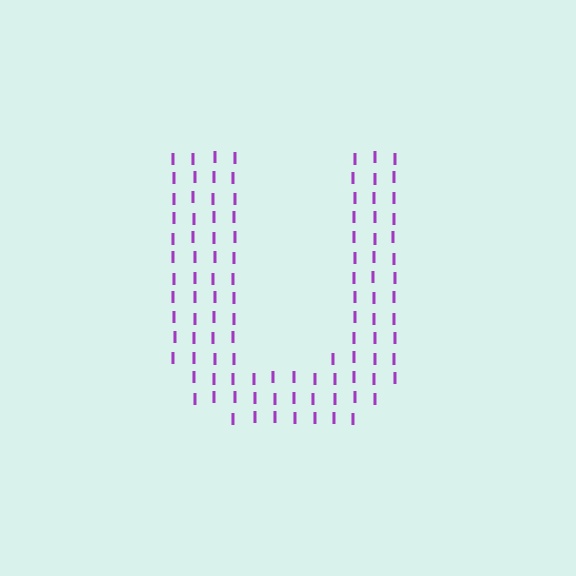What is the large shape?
The large shape is the letter U.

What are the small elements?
The small elements are letter I's.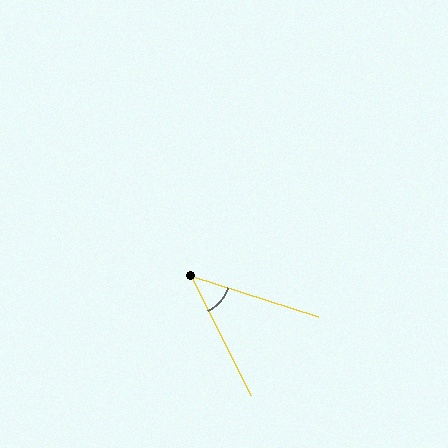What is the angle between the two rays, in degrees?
Approximately 46 degrees.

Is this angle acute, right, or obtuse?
It is acute.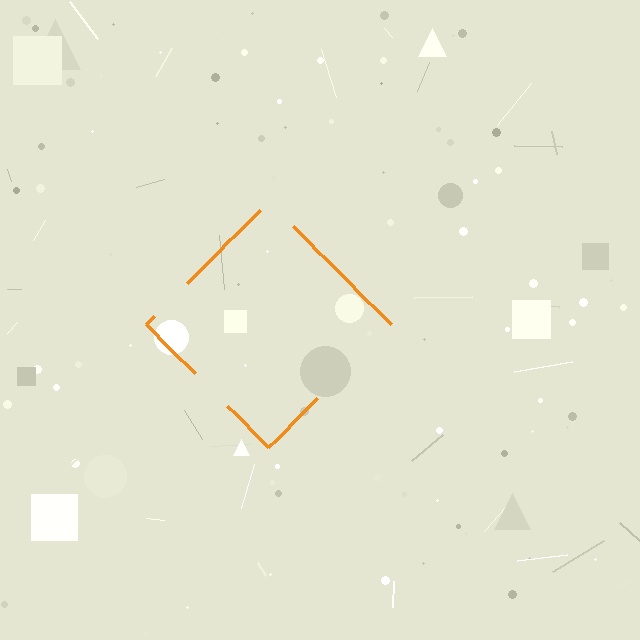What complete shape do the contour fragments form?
The contour fragments form a diamond.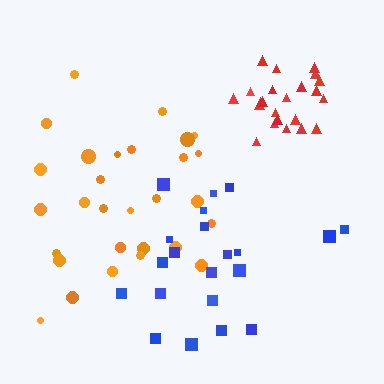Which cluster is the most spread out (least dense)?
Blue.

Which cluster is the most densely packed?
Red.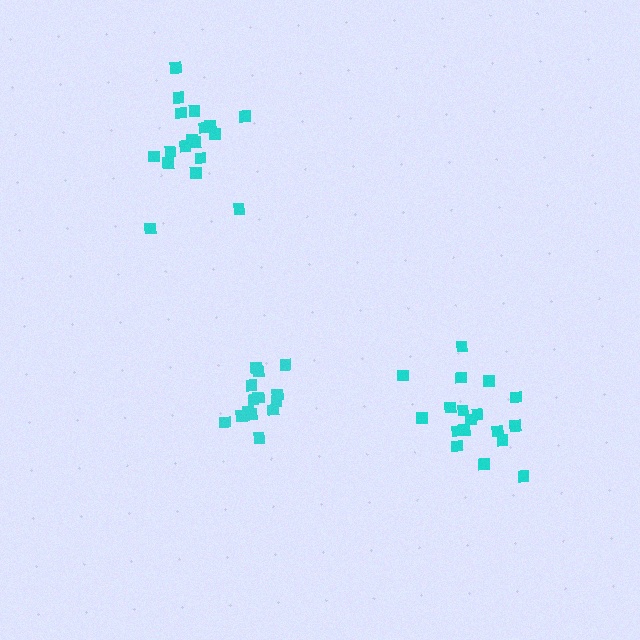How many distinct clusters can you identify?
There are 3 distinct clusters.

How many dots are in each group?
Group 1: 18 dots, Group 2: 18 dots, Group 3: 15 dots (51 total).